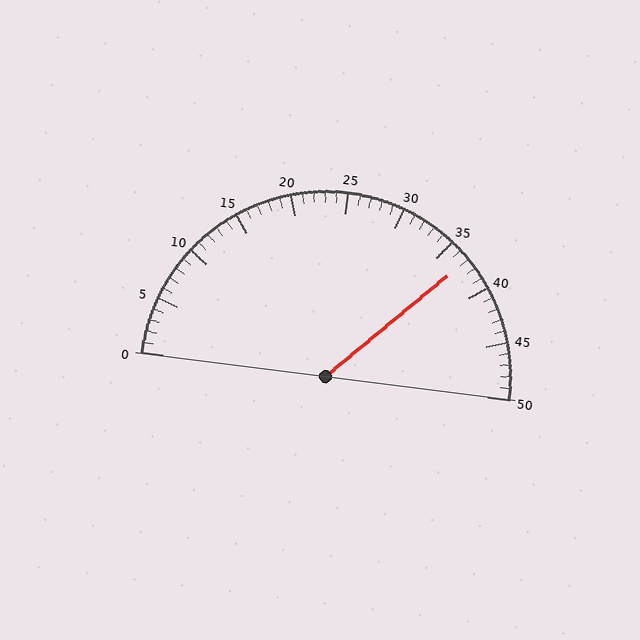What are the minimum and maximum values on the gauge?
The gauge ranges from 0 to 50.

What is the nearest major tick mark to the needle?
The nearest major tick mark is 35.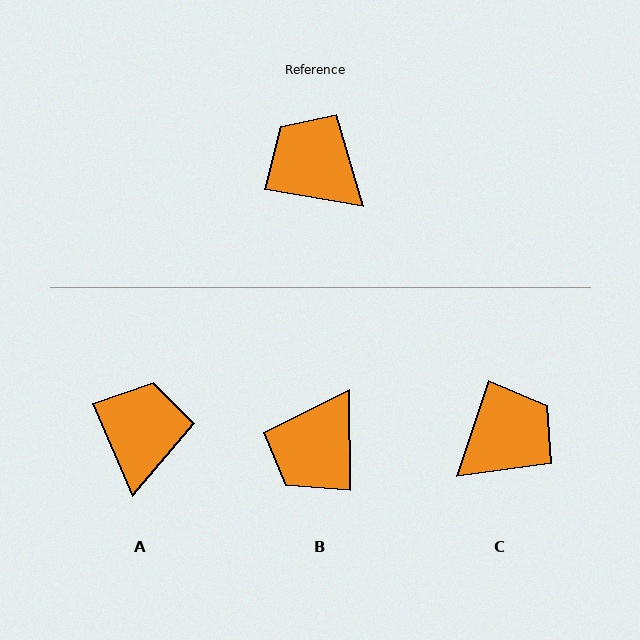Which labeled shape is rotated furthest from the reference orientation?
B, about 100 degrees away.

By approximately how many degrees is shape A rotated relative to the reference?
Approximately 57 degrees clockwise.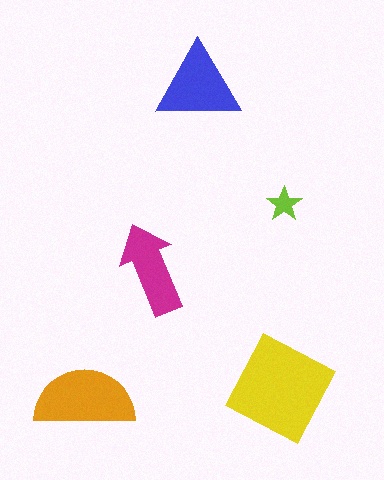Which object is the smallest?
The lime star.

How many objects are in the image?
There are 5 objects in the image.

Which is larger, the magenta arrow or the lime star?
The magenta arrow.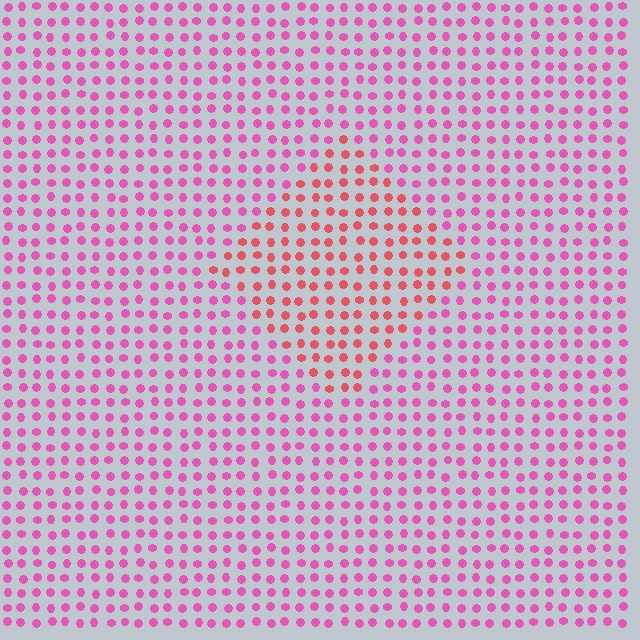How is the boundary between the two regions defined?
The boundary is defined purely by a slight shift in hue (about 36 degrees). Spacing, size, and orientation are identical on both sides.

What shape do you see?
I see a diamond.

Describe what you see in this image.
The image is filled with small pink elements in a uniform arrangement. A diamond-shaped region is visible where the elements are tinted to a slightly different hue, forming a subtle color boundary.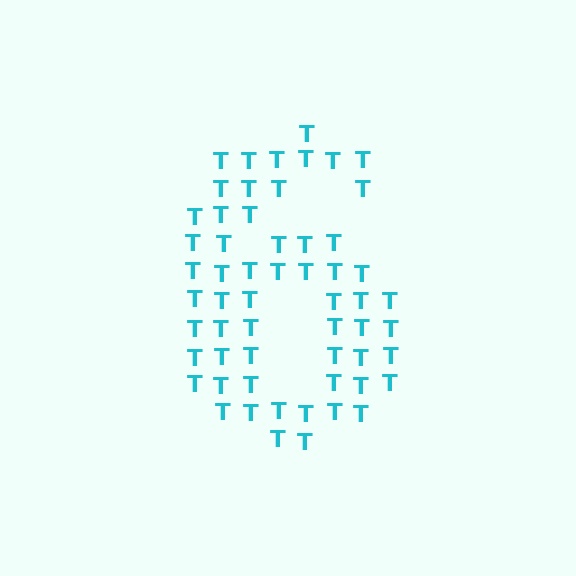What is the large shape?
The large shape is the digit 6.